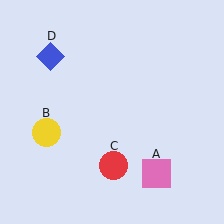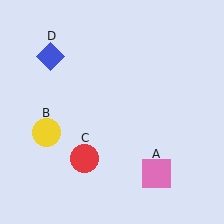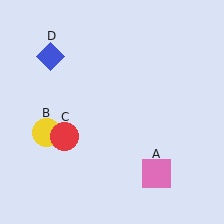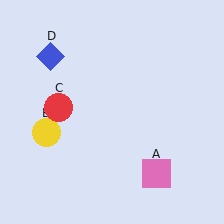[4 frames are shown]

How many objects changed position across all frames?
1 object changed position: red circle (object C).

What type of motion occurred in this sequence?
The red circle (object C) rotated clockwise around the center of the scene.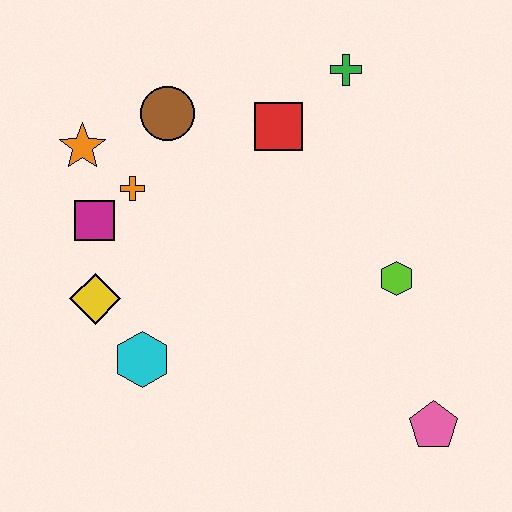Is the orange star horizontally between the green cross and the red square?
No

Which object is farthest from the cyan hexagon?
The green cross is farthest from the cyan hexagon.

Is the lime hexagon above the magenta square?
No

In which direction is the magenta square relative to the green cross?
The magenta square is to the left of the green cross.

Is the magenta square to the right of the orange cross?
No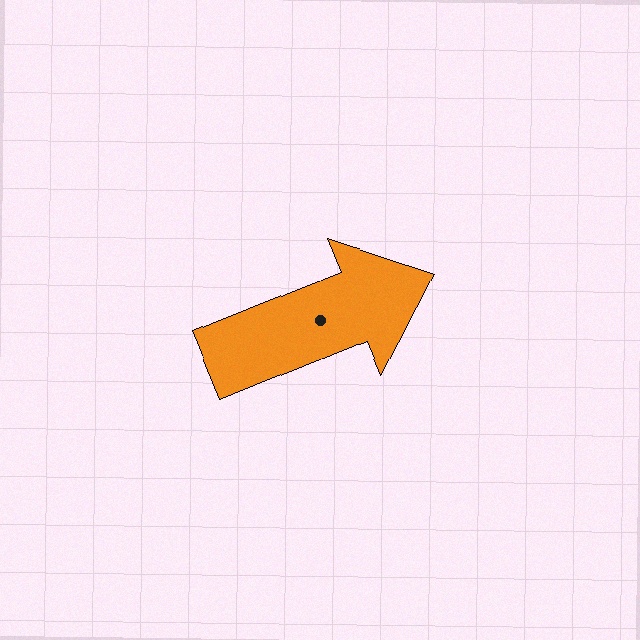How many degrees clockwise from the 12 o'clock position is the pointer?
Approximately 68 degrees.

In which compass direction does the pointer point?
East.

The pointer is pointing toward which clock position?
Roughly 2 o'clock.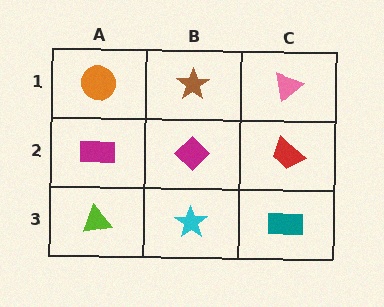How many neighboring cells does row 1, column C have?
2.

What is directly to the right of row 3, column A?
A cyan star.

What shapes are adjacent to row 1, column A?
A magenta rectangle (row 2, column A), a brown star (row 1, column B).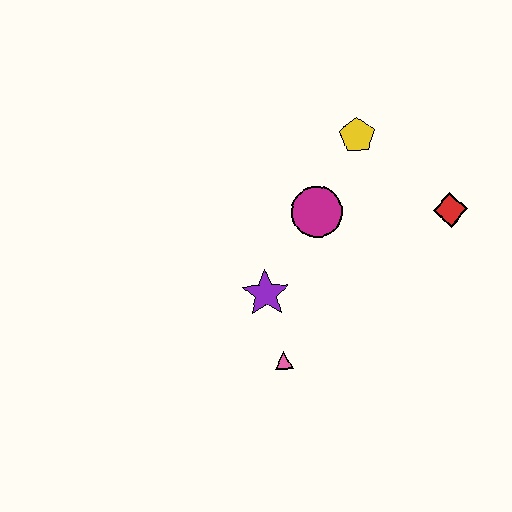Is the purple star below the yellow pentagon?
Yes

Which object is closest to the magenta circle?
The yellow pentagon is closest to the magenta circle.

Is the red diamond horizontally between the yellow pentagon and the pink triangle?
No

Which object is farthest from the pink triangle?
The yellow pentagon is farthest from the pink triangle.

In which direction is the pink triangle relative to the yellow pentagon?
The pink triangle is below the yellow pentagon.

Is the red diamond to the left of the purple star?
No